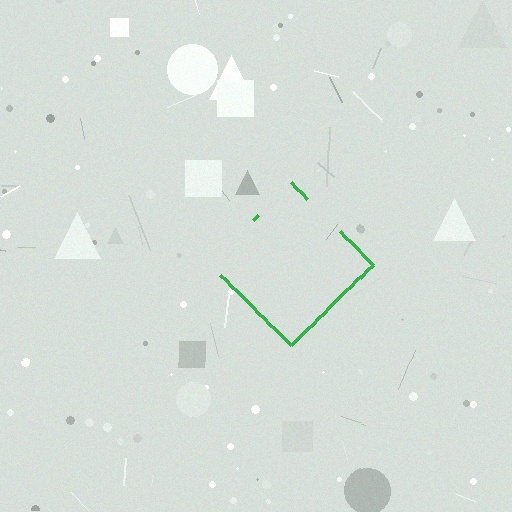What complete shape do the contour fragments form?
The contour fragments form a diamond.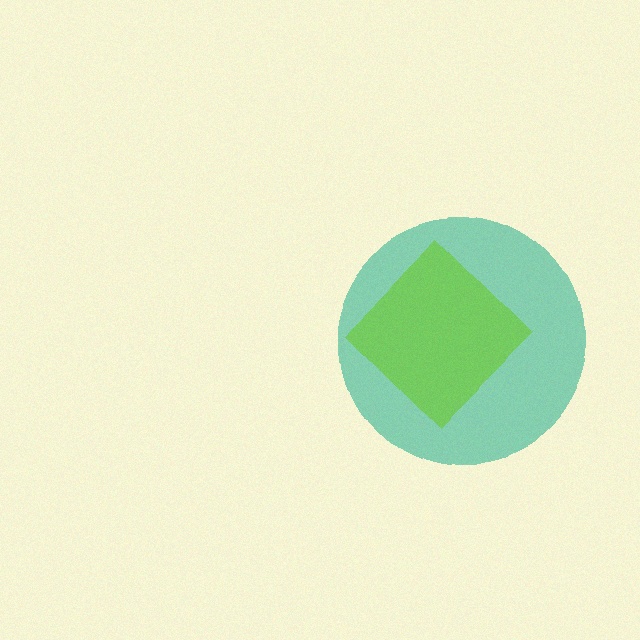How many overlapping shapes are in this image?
There are 2 overlapping shapes in the image.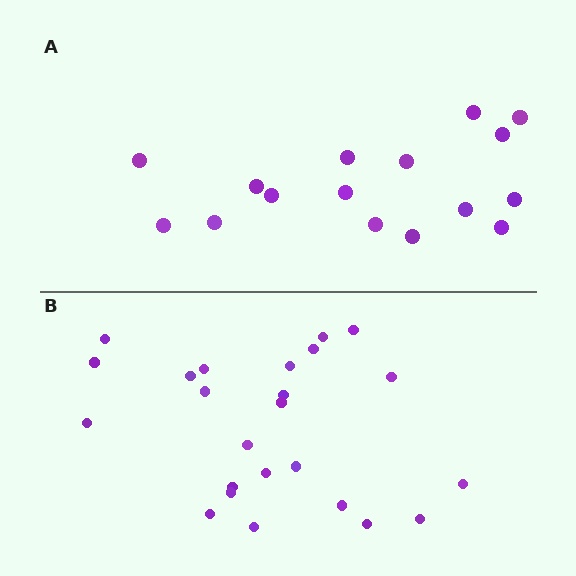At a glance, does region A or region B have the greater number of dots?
Region B (the bottom region) has more dots.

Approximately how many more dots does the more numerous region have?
Region B has roughly 8 or so more dots than region A.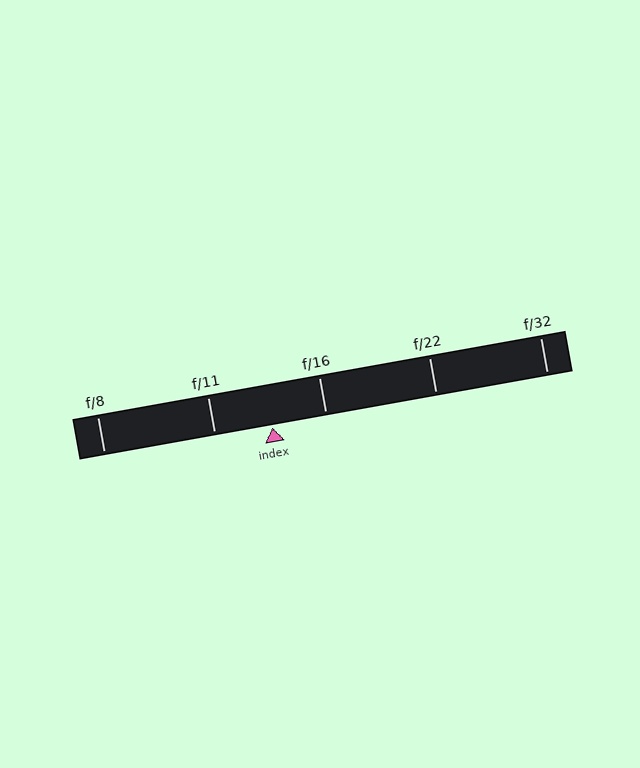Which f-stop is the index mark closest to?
The index mark is closest to f/16.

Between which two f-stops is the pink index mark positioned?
The index mark is between f/11 and f/16.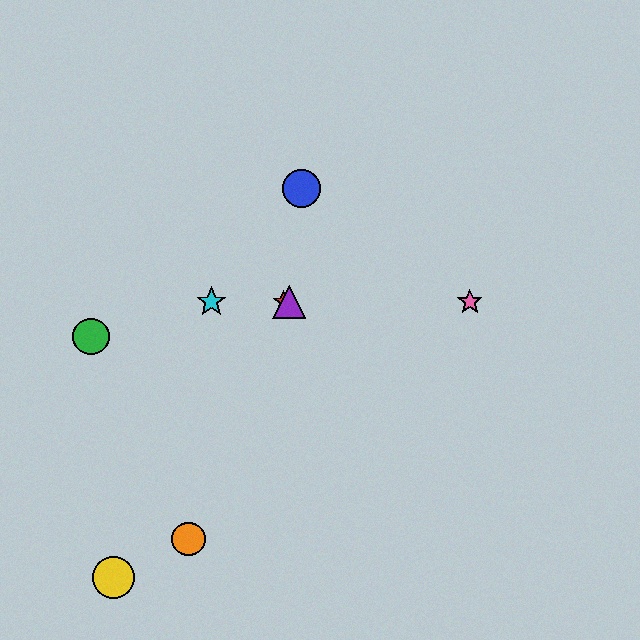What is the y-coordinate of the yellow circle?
The yellow circle is at y≈578.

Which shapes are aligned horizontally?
The red star, the purple triangle, the cyan star, the pink star are aligned horizontally.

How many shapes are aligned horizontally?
4 shapes (the red star, the purple triangle, the cyan star, the pink star) are aligned horizontally.